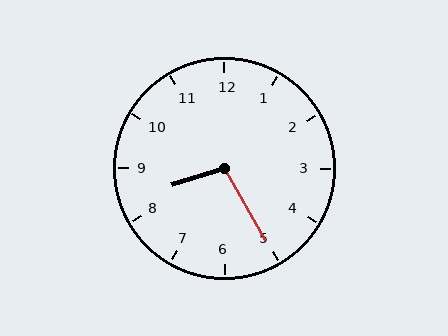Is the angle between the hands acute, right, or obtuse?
It is obtuse.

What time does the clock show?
8:25.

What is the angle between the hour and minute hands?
Approximately 102 degrees.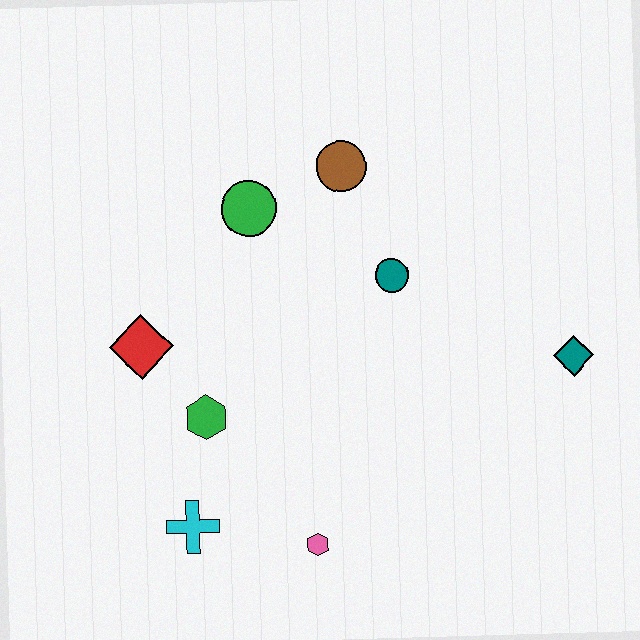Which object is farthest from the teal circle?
The cyan cross is farthest from the teal circle.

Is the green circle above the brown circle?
No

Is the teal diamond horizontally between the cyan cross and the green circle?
No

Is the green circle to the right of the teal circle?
No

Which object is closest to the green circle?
The brown circle is closest to the green circle.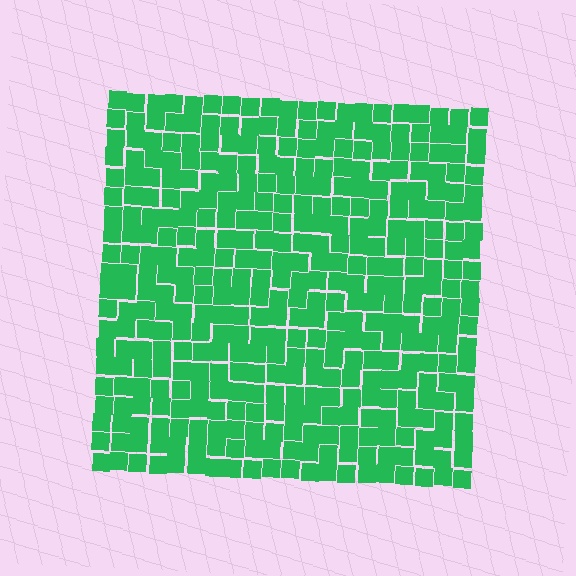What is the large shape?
The large shape is a square.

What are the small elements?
The small elements are squares.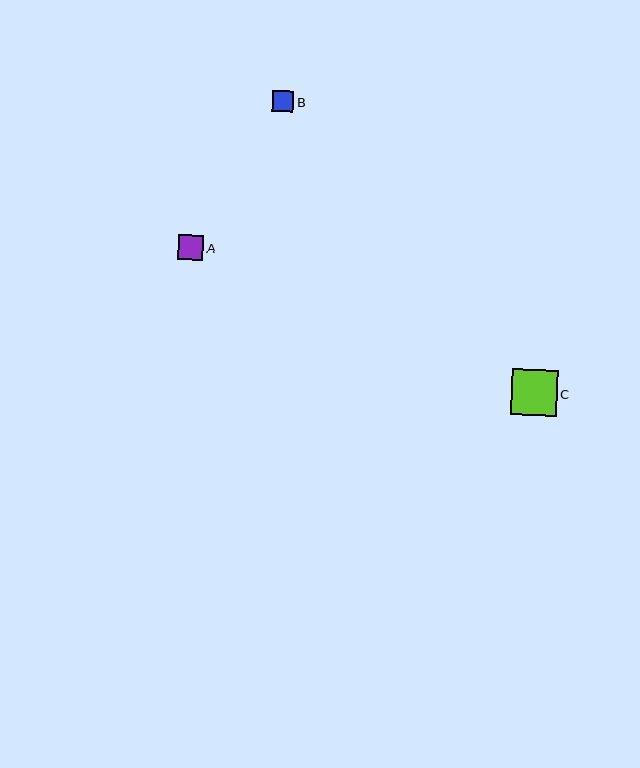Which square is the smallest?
Square B is the smallest with a size of approximately 21 pixels.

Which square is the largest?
Square C is the largest with a size of approximately 46 pixels.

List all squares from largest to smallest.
From largest to smallest: C, A, B.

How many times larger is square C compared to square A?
Square C is approximately 1.8 times the size of square A.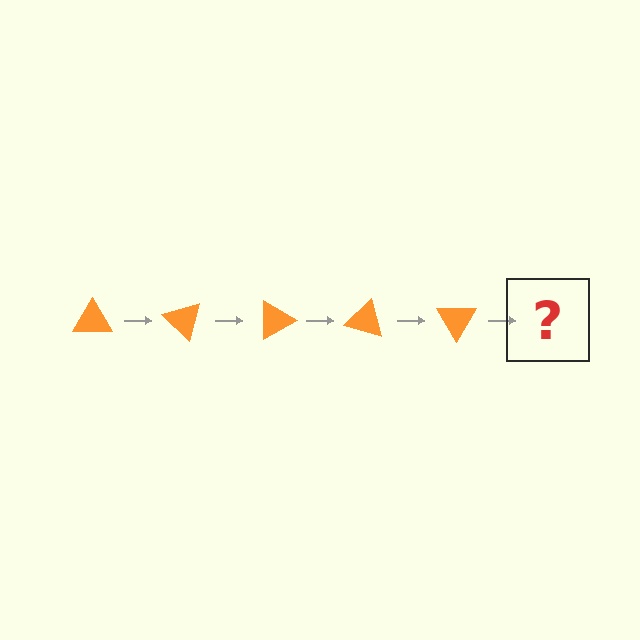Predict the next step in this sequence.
The next step is an orange triangle rotated 225 degrees.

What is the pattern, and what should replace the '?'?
The pattern is that the triangle rotates 45 degrees each step. The '?' should be an orange triangle rotated 225 degrees.